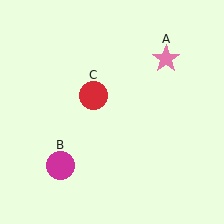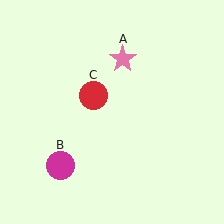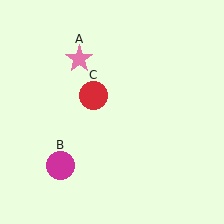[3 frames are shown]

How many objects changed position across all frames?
1 object changed position: pink star (object A).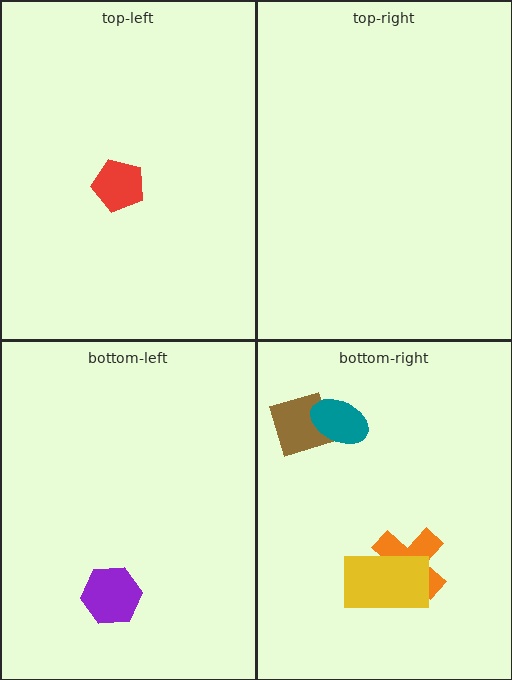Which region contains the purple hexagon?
The bottom-left region.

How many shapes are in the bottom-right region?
4.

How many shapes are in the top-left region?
1.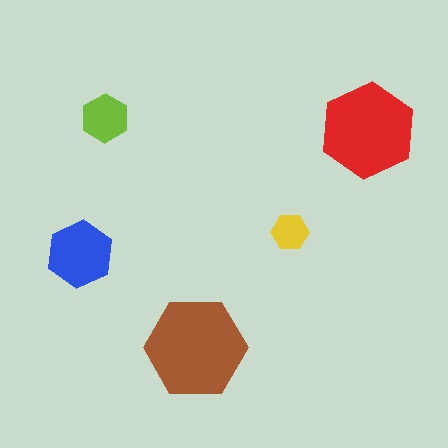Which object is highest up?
The lime hexagon is topmost.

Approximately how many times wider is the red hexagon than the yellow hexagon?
About 2.5 times wider.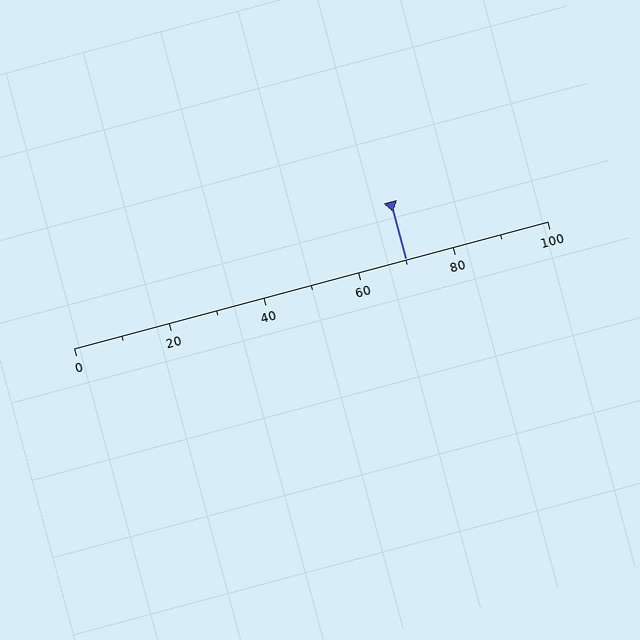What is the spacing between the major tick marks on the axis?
The major ticks are spaced 20 apart.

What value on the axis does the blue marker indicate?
The marker indicates approximately 70.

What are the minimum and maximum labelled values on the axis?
The axis runs from 0 to 100.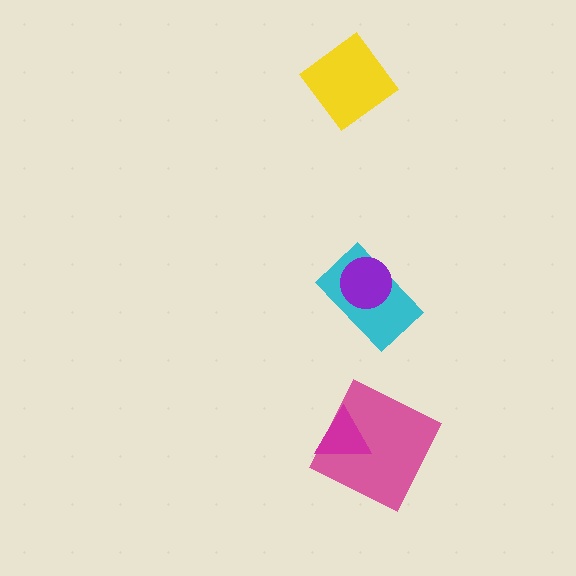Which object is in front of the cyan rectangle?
The purple circle is in front of the cyan rectangle.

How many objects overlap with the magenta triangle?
1 object overlaps with the magenta triangle.